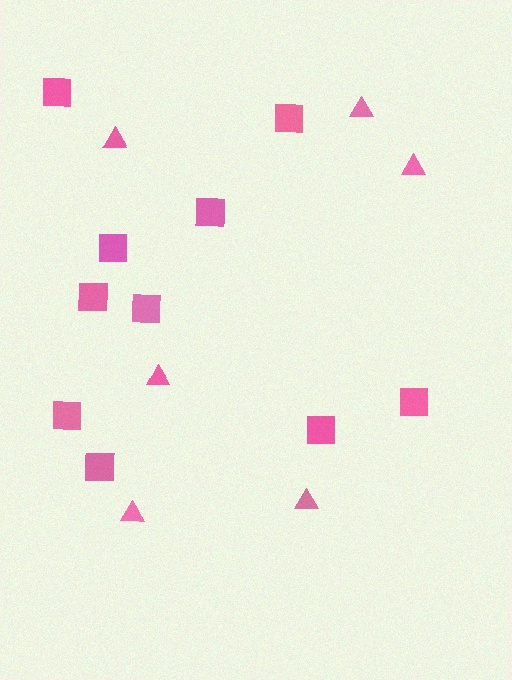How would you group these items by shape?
There are 2 groups: one group of squares (10) and one group of triangles (6).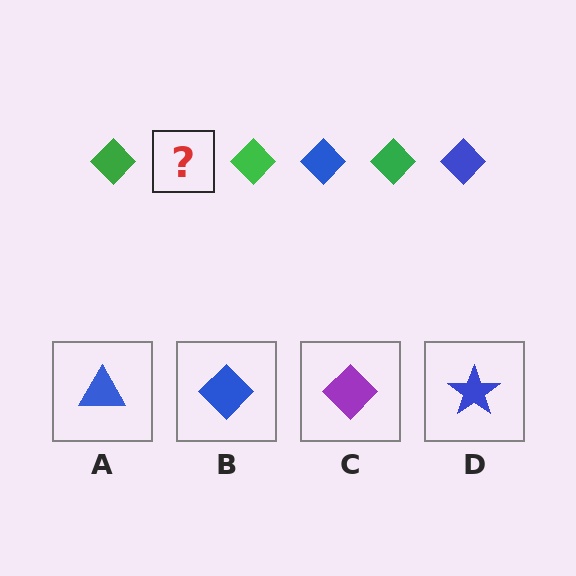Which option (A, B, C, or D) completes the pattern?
B.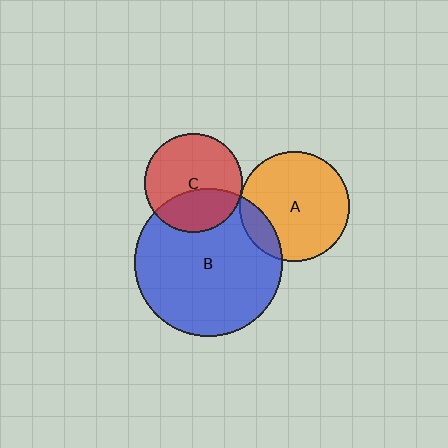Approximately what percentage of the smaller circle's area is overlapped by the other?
Approximately 35%.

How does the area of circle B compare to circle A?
Approximately 1.8 times.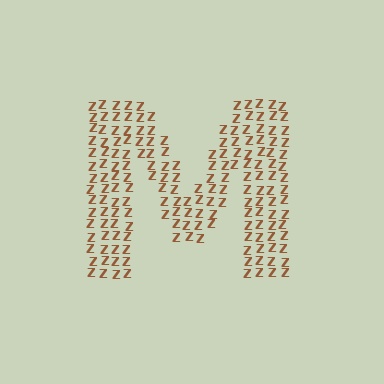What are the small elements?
The small elements are letter Z's.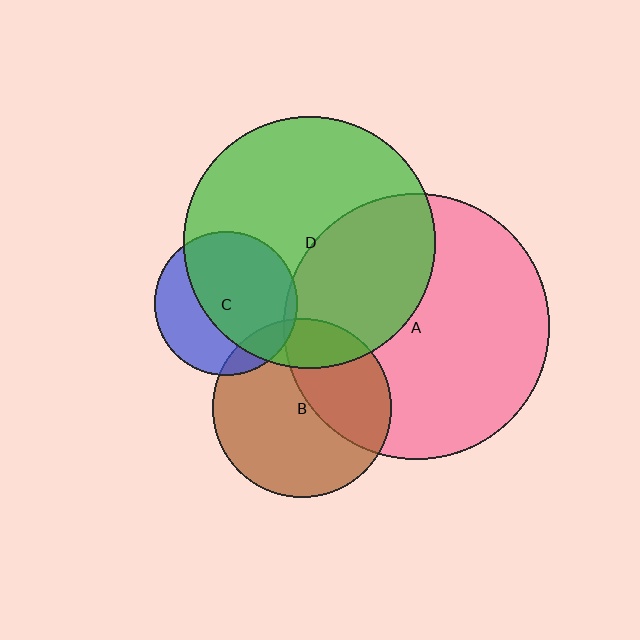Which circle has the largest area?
Circle A (pink).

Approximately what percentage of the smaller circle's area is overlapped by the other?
Approximately 40%.